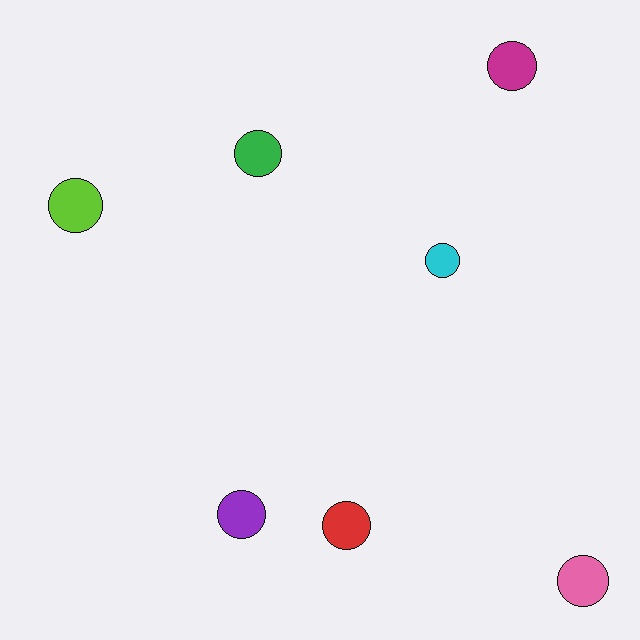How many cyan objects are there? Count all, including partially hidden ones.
There is 1 cyan object.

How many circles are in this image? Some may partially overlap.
There are 7 circles.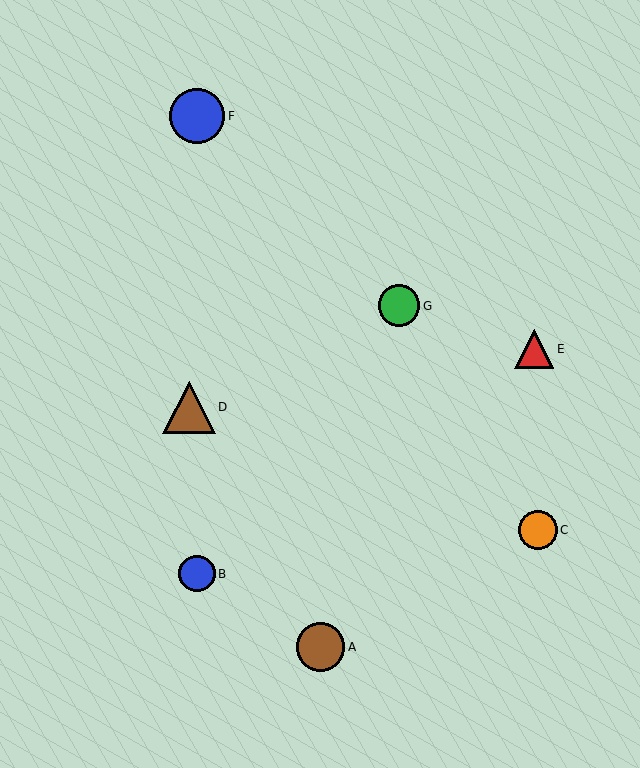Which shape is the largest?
The blue circle (labeled F) is the largest.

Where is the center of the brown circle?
The center of the brown circle is at (320, 647).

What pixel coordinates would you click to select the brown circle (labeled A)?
Click at (320, 647) to select the brown circle A.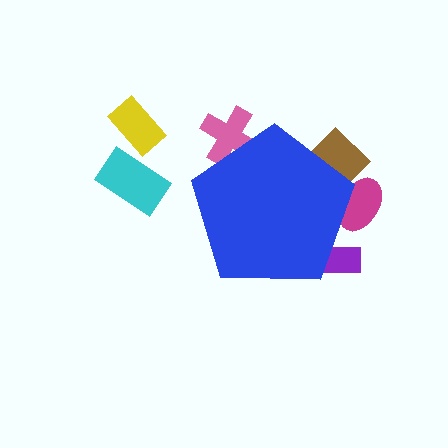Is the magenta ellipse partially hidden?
Yes, the magenta ellipse is partially hidden behind the blue pentagon.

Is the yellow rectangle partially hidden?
No, the yellow rectangle is fully visible.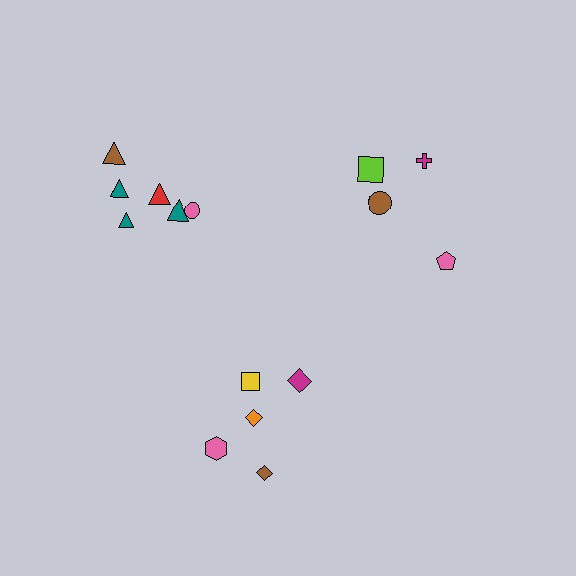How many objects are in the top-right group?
There are 4 objects.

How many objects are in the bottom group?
There are 5 objects.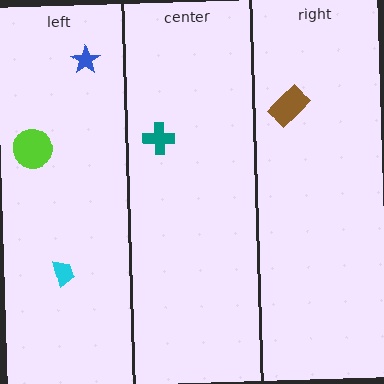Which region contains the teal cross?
The center region.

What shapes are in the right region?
The brown rectangle.